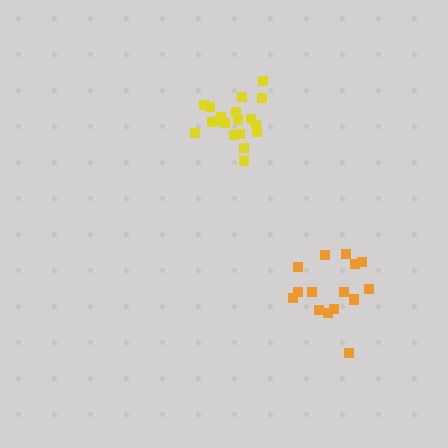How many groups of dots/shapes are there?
There are 2 groups.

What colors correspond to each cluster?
The clusters are colored: orange, yellow.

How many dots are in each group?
Group 1: 15 dots, Group 2: 19 dots (34 total).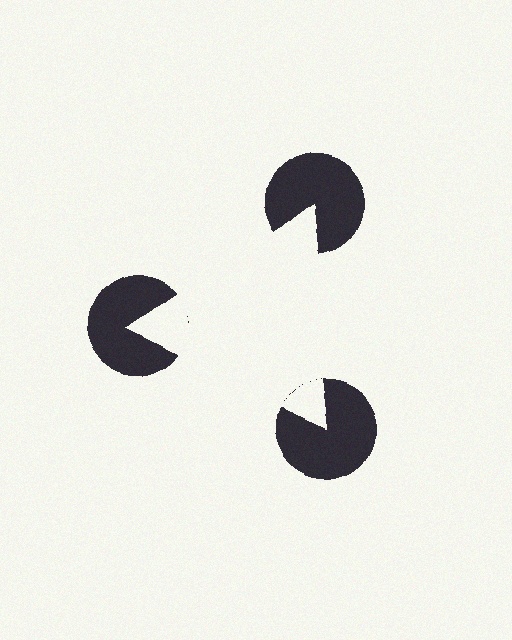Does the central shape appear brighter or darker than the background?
It typically appears slightly brighter than the background, even though no actual brightness change is drawn.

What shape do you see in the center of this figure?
An illusory triangle — its edges are inferred from the aligned wedge cuts in the pac-man discs, not physically drawn.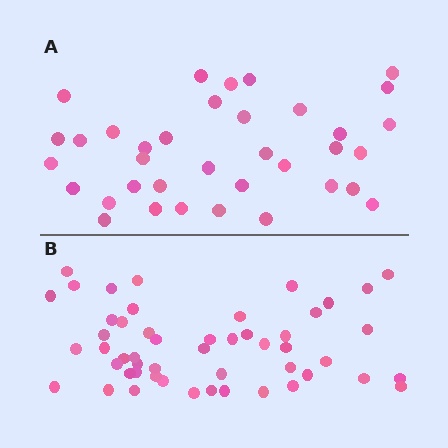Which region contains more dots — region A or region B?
Region B (the bottom region) has more dots.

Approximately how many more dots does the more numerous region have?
Region B has approximately 15 more dots than region A.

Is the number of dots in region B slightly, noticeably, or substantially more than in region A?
Region B has noticeably more, but not dramatically so. The ratio is roughly 1.4 to 1.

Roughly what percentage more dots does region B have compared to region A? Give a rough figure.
About 40% more.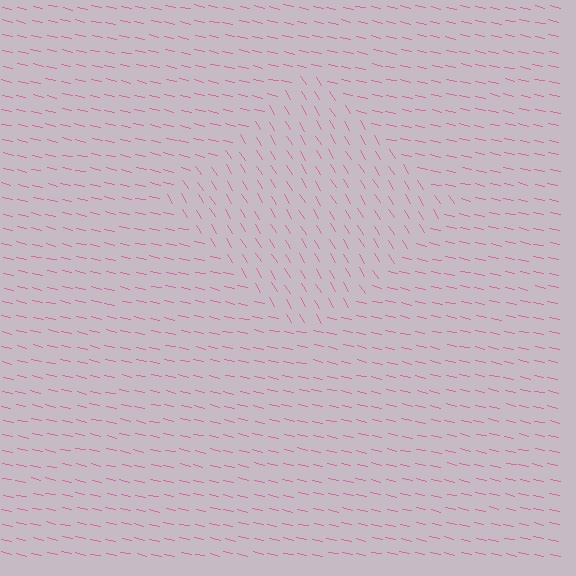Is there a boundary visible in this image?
Yes, there is a texture boundary formed by a change in line orientation.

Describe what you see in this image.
The image is filled with small pink line segments. A diamond region in the image has lines oriented differently from the surrounding lines, creating a visible texture boundary.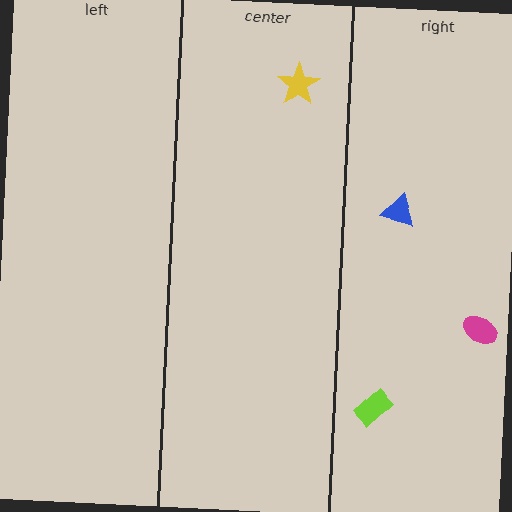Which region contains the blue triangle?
The right region.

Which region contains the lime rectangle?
The right region.